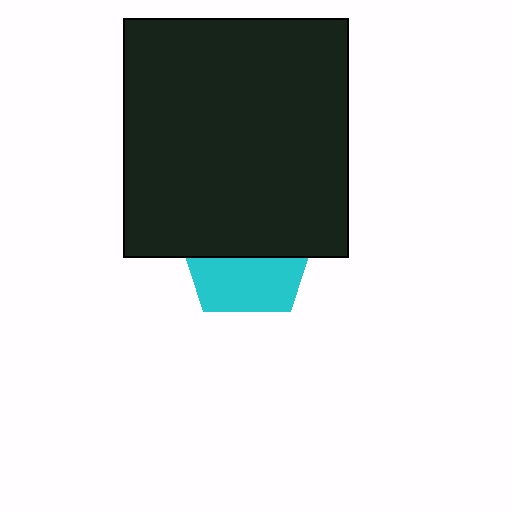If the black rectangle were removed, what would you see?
You would see the complete cyan pentagon.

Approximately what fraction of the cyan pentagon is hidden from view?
Roughly 57% of the cyan pentagon is hidden behind the black rectangle.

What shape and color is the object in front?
The object in front is a black rectangle.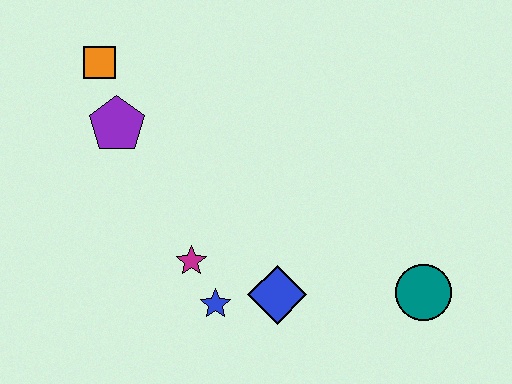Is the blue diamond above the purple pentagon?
No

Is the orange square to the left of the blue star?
Yes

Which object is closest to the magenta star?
The blue star is closest to the magenta star.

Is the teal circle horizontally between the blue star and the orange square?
No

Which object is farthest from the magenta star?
The teal circle is farthest from the magenta star.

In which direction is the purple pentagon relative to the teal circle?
The purple pentagon is to the left of the teal circle.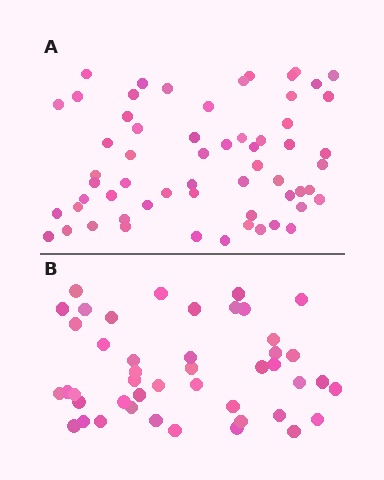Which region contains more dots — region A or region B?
Region A (the top region) has more dots.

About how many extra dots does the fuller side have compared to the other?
Region A has approximately 15 more dots than region B.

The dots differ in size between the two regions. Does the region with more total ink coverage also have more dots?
No. Region B has more total ink coverage because its dots are larger, but region A actually contains more individual dots. Total area can be misleading — the number of items is what matters here.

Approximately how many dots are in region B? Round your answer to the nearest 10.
About 40 dots. (The exact count is 45, which rounds to 40.)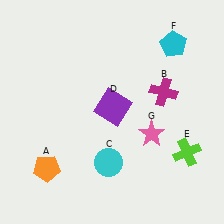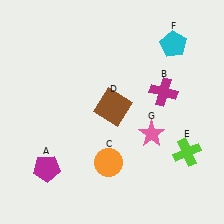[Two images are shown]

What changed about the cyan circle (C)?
In Image 1, C is cyan. In Image 2, it changed to orange.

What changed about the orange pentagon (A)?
In Image 1, A is orange. In Image 2, it changed to magenta.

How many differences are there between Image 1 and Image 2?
There are 3 differences between the two images.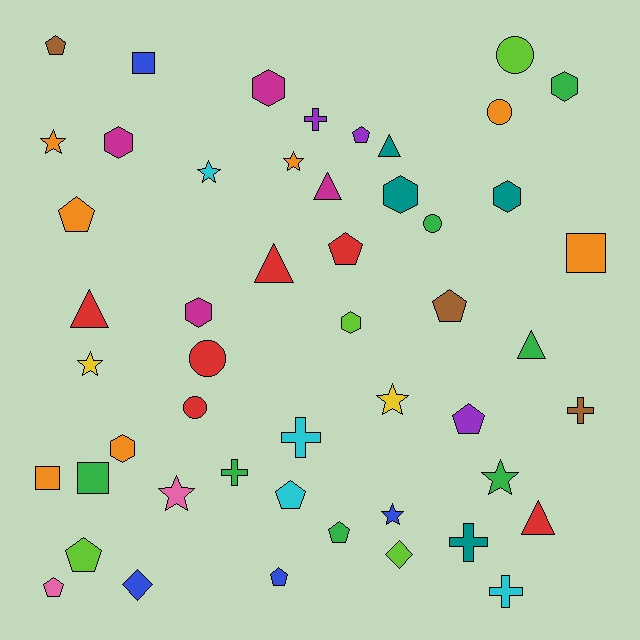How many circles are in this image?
There are 5 circles.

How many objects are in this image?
There are 50 objects.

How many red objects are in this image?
There are 6 red objects.